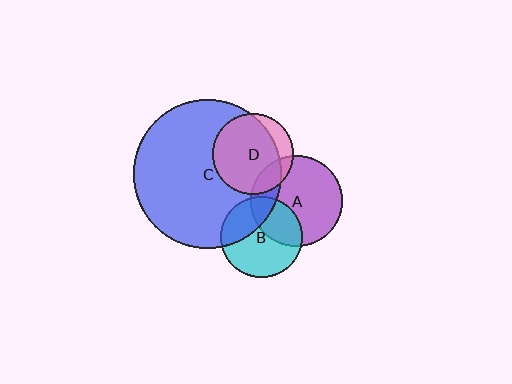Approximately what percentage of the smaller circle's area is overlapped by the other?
Approximately 30%.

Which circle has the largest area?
Circle C (blue).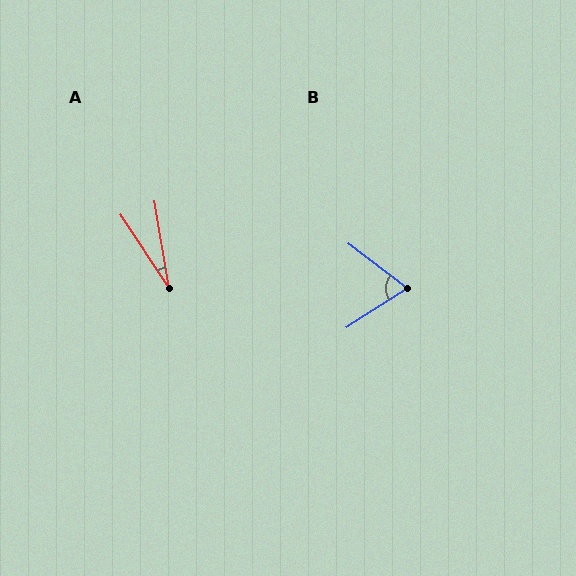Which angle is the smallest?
A, at approximately 24 degrees.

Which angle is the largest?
B, at approximately 71 degrees.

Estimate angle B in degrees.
Approximately 71 degrees.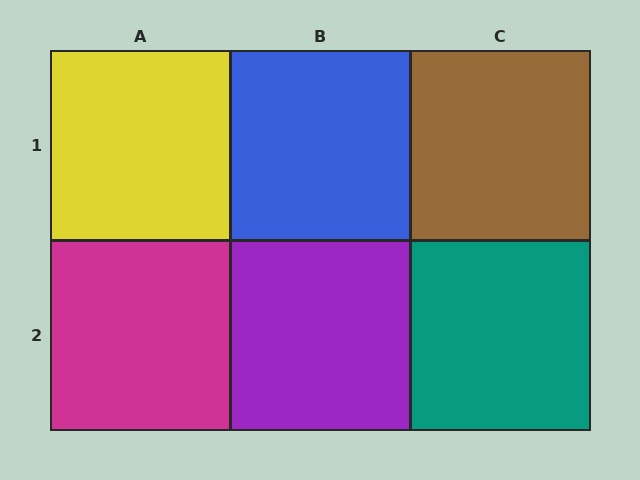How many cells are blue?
1 cell is blue.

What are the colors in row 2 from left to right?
Magenta, purple, teal.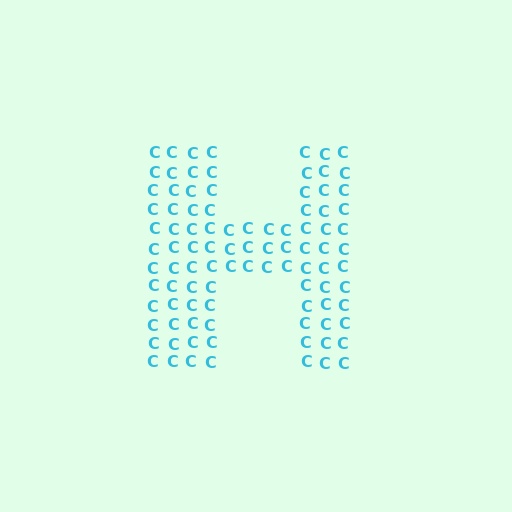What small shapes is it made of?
It is made of small letter C's.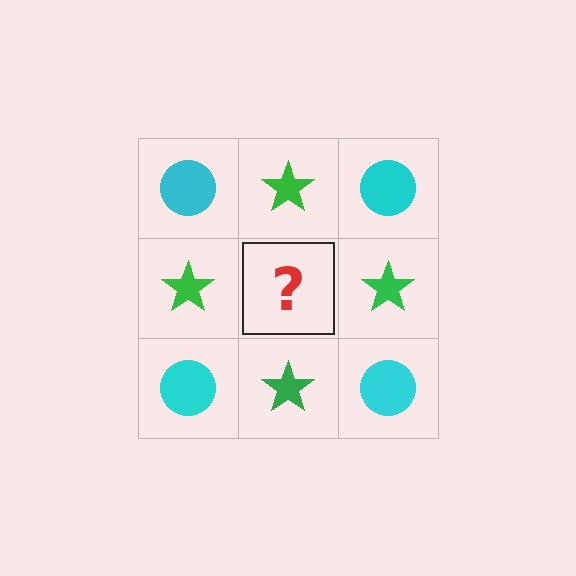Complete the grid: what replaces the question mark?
The question mark should be replaced with a cyan circle.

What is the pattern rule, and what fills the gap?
The rule is that it alternates cyan circle and green star in a checkerboard pattern. The gap should be filled with a cyan circle.